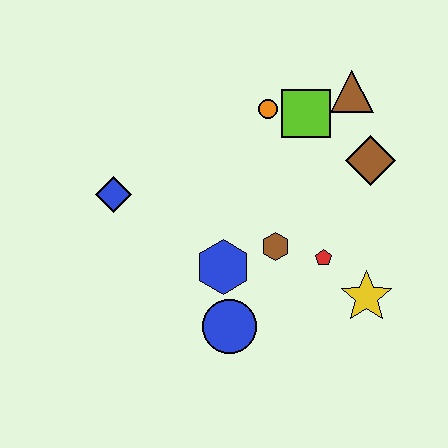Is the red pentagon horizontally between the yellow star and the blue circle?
Yes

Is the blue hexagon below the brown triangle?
Yes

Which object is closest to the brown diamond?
The brown triangle is closest to the brown diamond.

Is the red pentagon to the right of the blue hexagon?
Yes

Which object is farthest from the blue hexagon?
The brown triangle is farthest from the blue hexagon.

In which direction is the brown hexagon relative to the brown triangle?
The brown hexagon is below the brown triangle.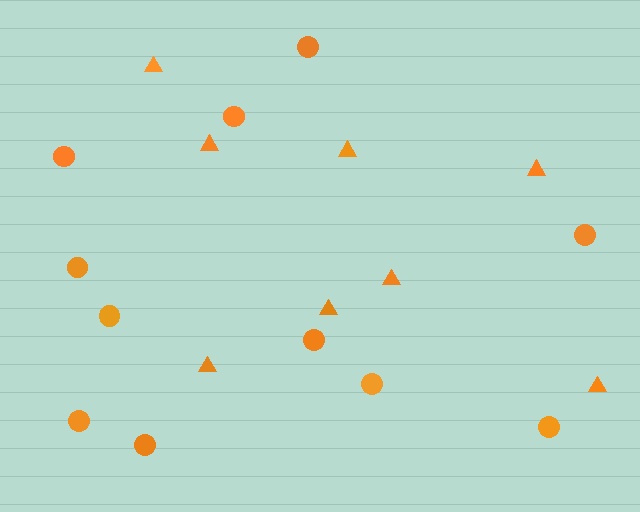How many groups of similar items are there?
There are 2 groups: one group of circles (11) and one group of triangles (8).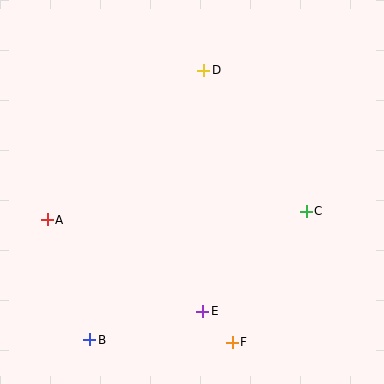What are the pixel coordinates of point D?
Point D is at (204, 70).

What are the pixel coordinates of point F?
Point F is at (232, 342).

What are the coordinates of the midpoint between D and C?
The midpoint between D and C is at (255, 141).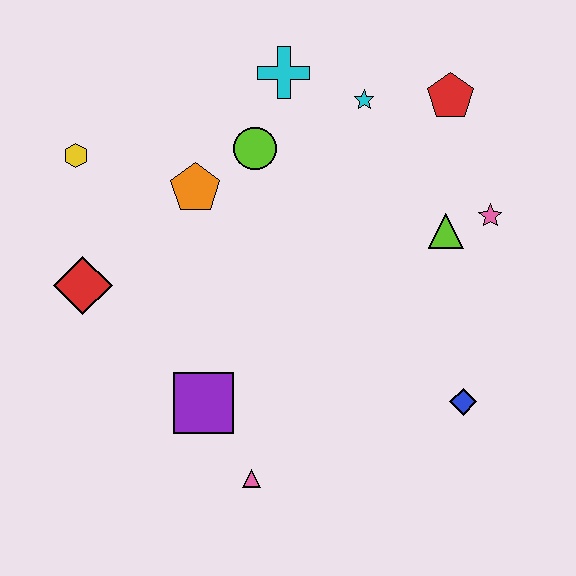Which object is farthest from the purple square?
The red pentagon is farthest from the purple square.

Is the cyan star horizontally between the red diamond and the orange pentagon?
No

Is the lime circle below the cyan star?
Yes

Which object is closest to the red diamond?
The yellow hexagon is closest to the red diamond.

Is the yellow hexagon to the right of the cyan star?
No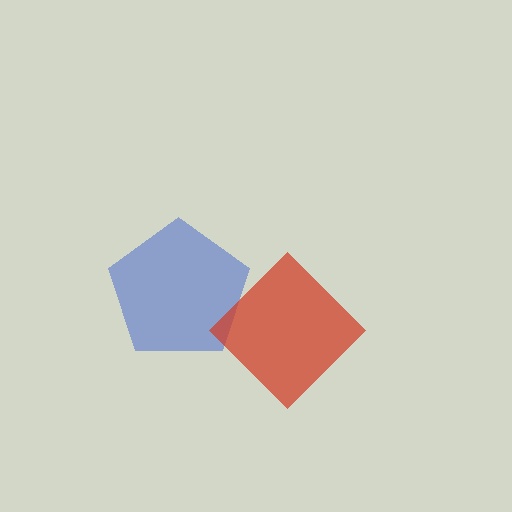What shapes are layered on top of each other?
The layered shapes are: a blue pentagon, a red diamond.